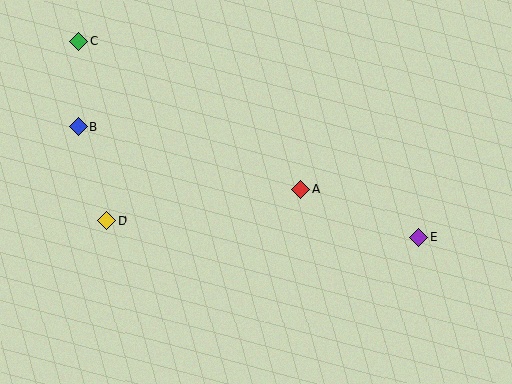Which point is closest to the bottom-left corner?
Point D is closest to the bottom-left corner.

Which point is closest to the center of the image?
Point A at (301, 189) is closest to the center.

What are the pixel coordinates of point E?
Point E is at (419, 238).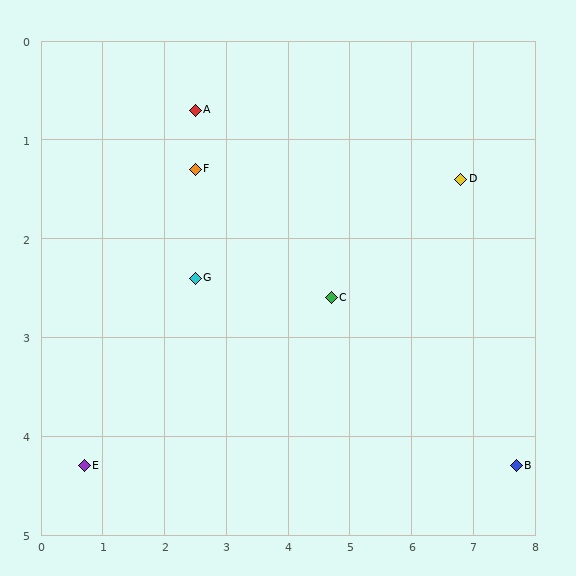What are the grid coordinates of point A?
Point A is at approximately (2.5, 0.7).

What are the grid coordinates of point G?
Point G is at approximately (2.5, 2.4).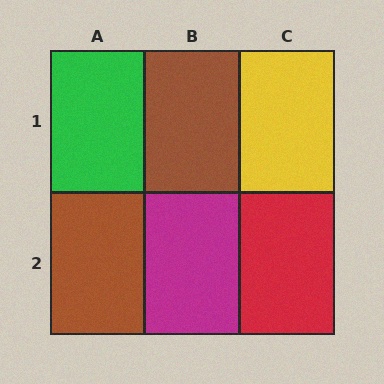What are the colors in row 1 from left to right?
Green, brown, yellow.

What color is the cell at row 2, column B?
Magenta.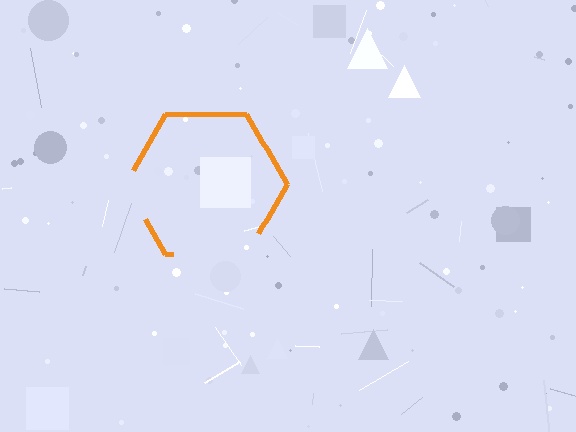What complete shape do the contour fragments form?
The contour fragments form a hexagon.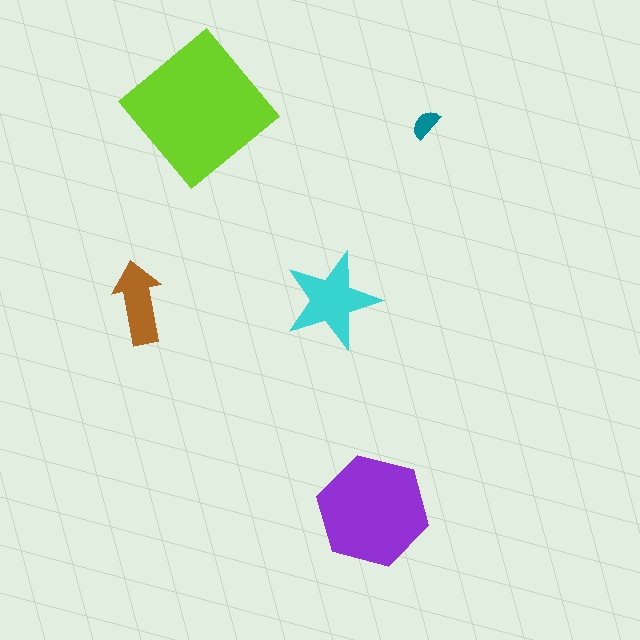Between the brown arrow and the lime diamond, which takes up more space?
The lime diamond.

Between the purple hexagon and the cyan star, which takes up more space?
The purple hexagon.